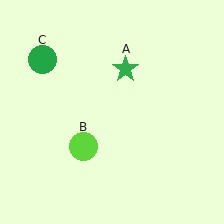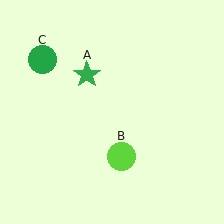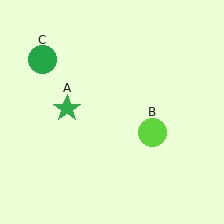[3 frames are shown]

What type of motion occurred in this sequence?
The green star (object A), lime circle (object B) rotated counterclockwise around the center of the scene.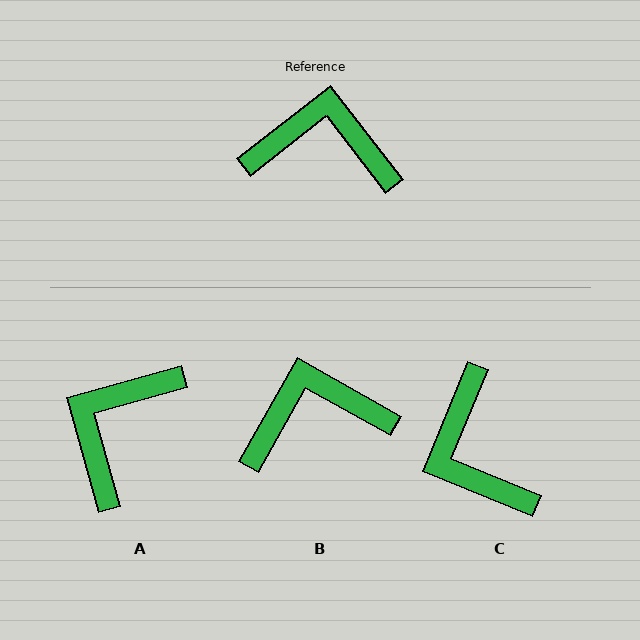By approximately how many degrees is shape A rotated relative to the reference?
Approximately 68 degrees counter-clockwise.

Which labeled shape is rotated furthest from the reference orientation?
C, about 120 degrees away.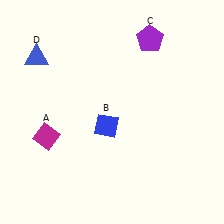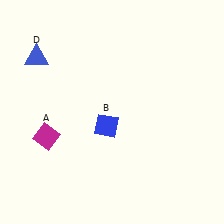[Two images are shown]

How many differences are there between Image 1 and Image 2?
There is 1 difference between the two images.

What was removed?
The purple pentagon (C) was removed in Image 2.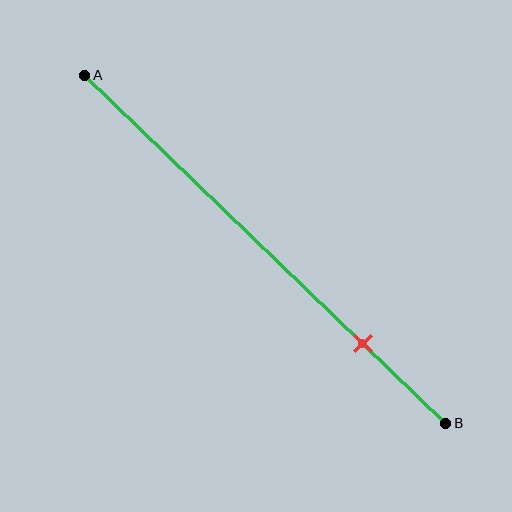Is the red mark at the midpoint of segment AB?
No, the mark is at about 75% from A, not at the 50% midpoint.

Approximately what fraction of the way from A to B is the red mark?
The red mark is approximately 75% of the way from A to B.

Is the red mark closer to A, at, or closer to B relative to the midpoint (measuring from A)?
The red mark is closer to point B than the midpoint of segment AB.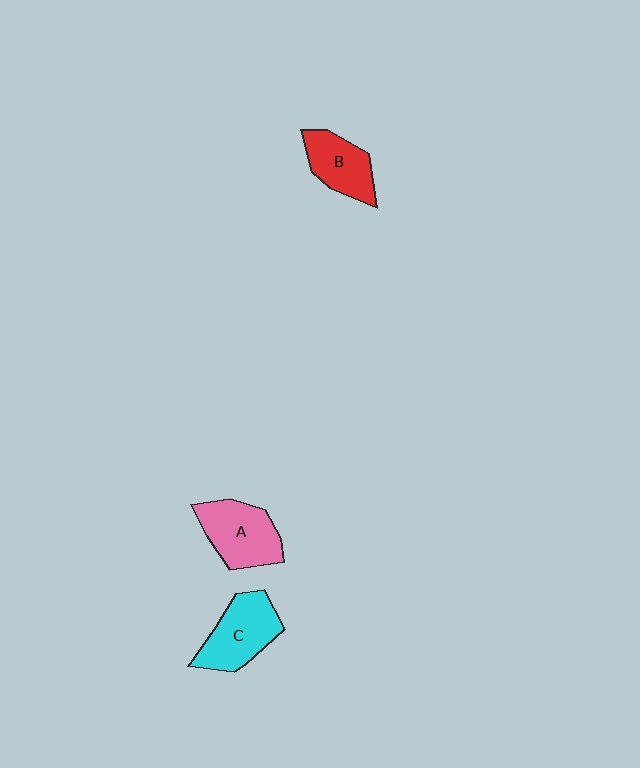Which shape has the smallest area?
Shape B (red).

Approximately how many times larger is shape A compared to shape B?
Approximately 1.3 times.